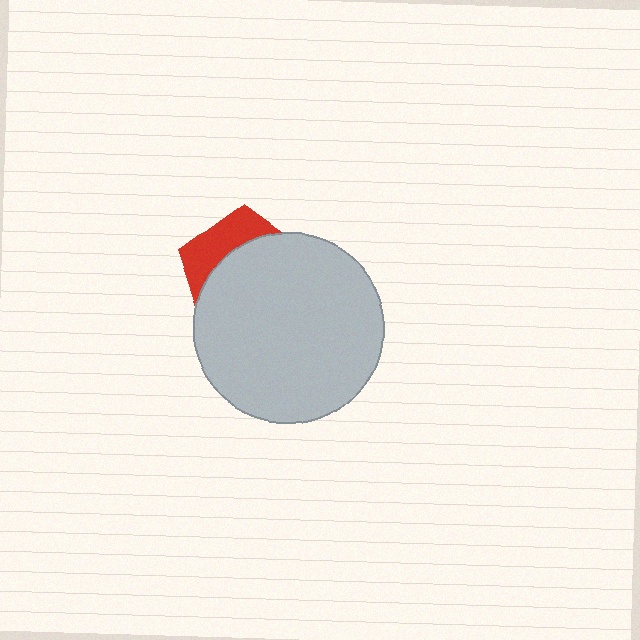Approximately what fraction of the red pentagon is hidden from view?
Roughly 69% of the red pentagon is hidden behind the light gray circle.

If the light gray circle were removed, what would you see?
You would see the complete red pentagon.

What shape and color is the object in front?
The object in front is a light gray circle.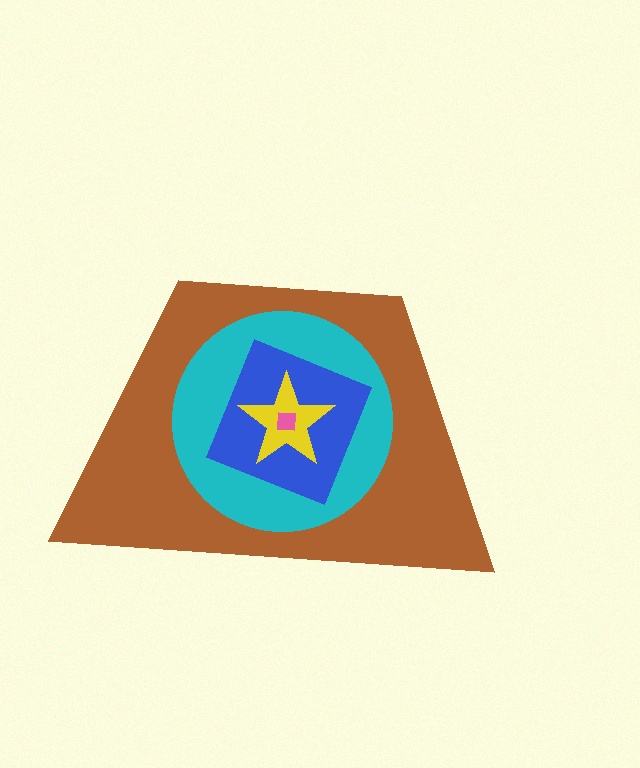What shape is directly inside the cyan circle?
The blue square.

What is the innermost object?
The pink square.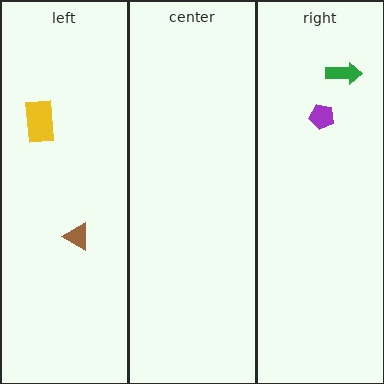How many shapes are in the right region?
2.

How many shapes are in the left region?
2.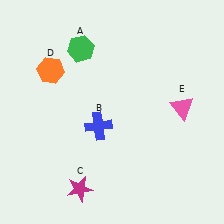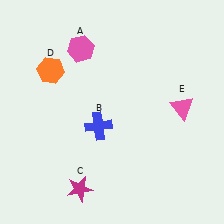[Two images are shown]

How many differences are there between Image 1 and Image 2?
There is 1 difference between the two images.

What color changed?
The hexagon (A) changed from green in Image 1 to pink in Image 2.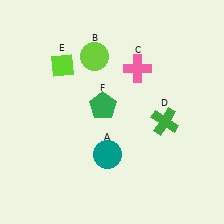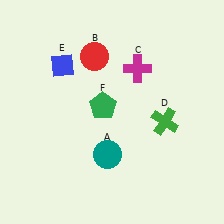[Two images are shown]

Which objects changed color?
B changed from lime to red. C changed from pink to magenta. E changed from lime to blue.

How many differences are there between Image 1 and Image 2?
There are 3 differences between the two images.